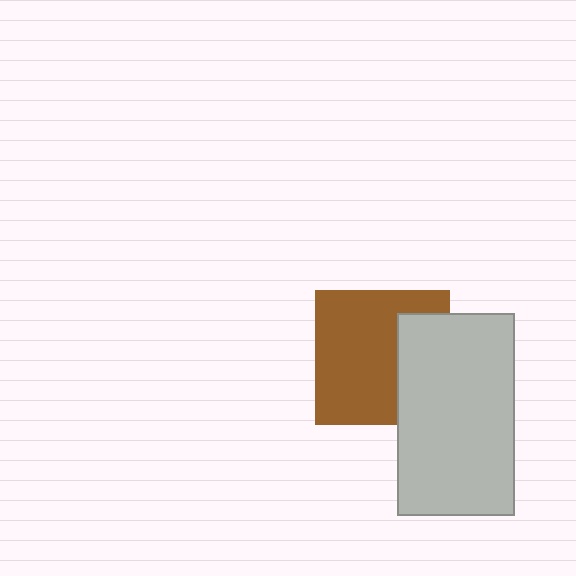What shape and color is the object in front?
The object in front is a light gray rectangle.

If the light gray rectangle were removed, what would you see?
You would see the complete brown square.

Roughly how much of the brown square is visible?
Most of it is visible (roughly 68%).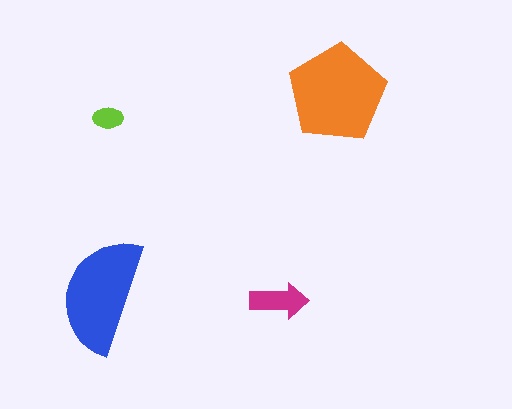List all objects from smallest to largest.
The lime ellipse, the magenta arrow, the blue semicircle, the orange pentagon.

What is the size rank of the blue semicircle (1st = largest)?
2nd.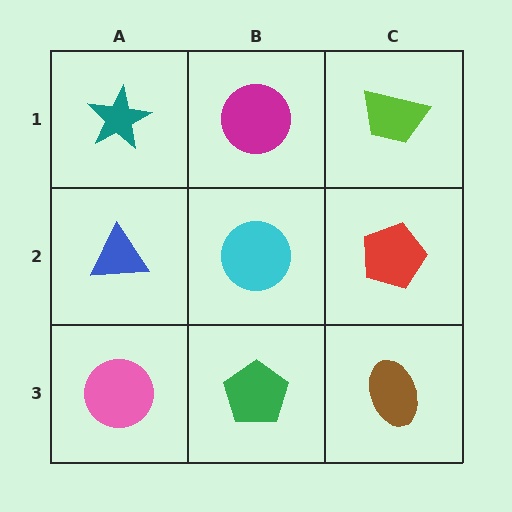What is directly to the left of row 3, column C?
A green pentagon.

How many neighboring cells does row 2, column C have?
3.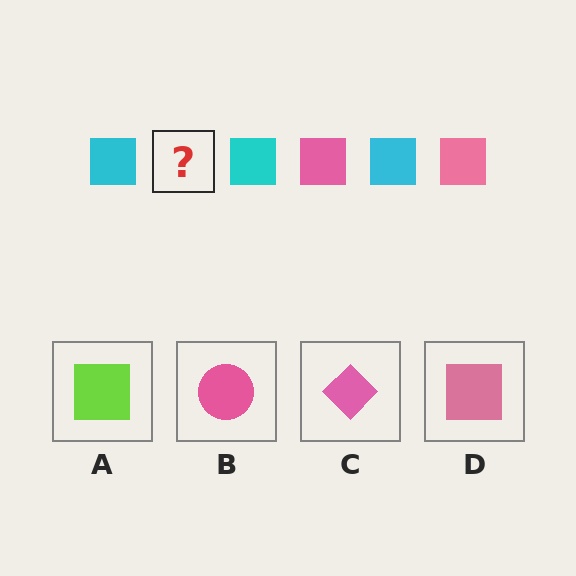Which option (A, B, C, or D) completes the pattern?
D.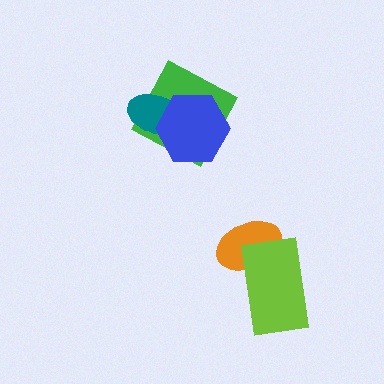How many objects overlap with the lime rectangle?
1 object overlaps with the lime rectangle.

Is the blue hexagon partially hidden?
No, no other shape covers it.